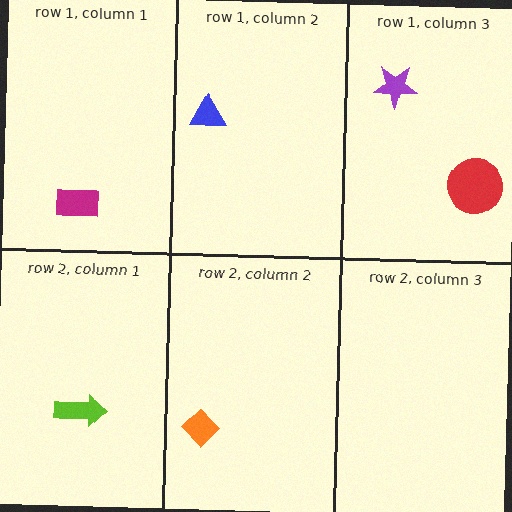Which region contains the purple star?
The row 1, column 3 region.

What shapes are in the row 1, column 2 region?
The blue triangle.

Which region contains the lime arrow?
The row 2, column 1 region.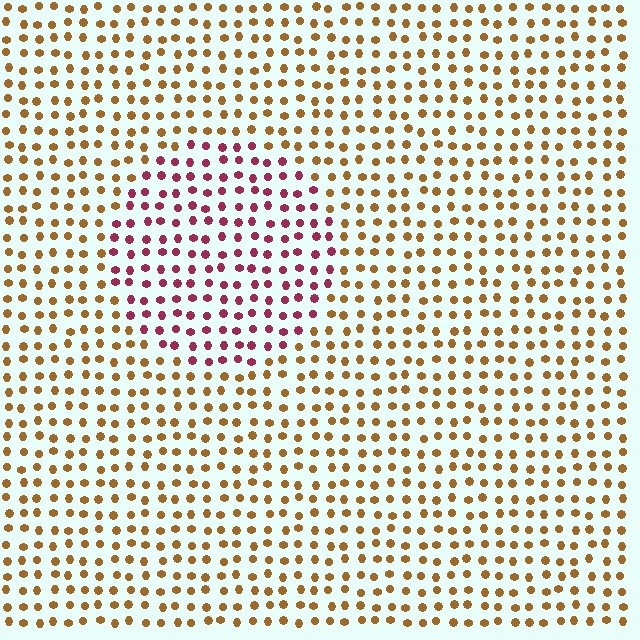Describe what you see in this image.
The image is filled with small brown elements in a uniform arrangement. A circle-shaped region is visible where the elements are tinted to a slightly different hue, forming a subtle color boundary.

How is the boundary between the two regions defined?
The boundary is defined purely by a slight shift in hue (about 55 degrees). Spacing, size, and orientation are identical on both sides.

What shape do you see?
I see a circle.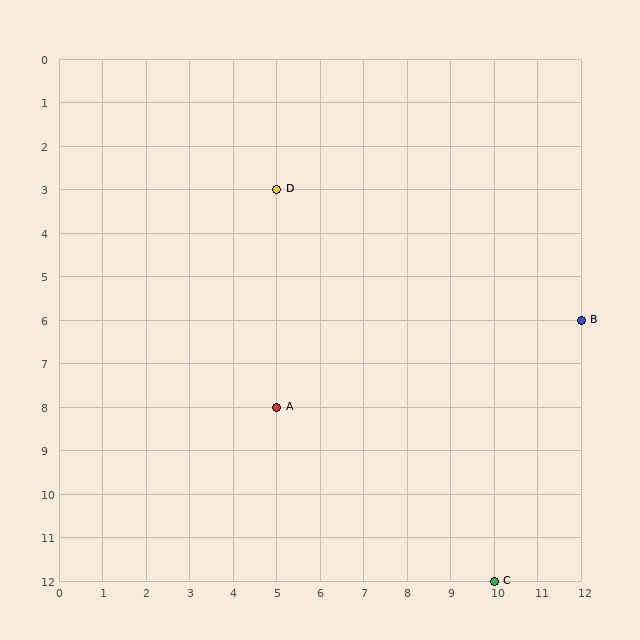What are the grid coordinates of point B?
Point B is at grid coordinates (12, 6).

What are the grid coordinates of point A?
Point A is at grid coordinates (5, 8).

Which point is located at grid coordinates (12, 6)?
Point B is at (12, 6).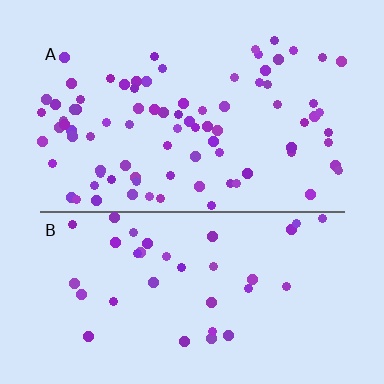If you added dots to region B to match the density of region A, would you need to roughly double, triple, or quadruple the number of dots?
Approximately double.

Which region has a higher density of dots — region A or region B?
A (the top).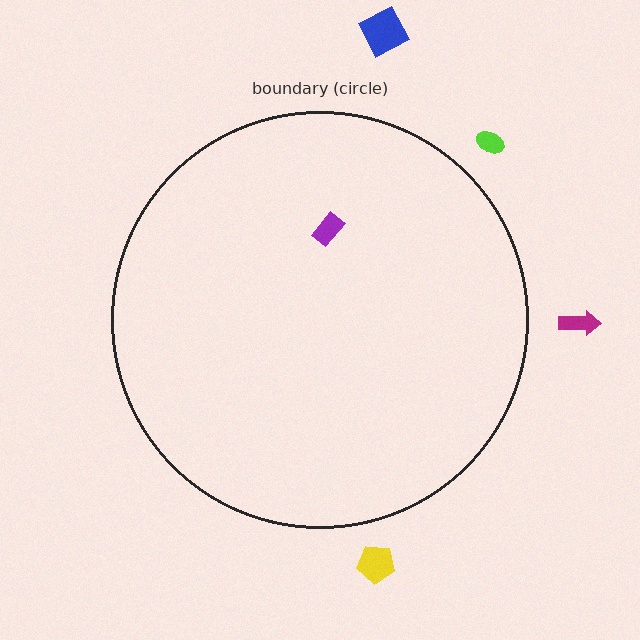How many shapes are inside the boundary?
1 inside, 4 outside.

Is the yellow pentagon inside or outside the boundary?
Outside.